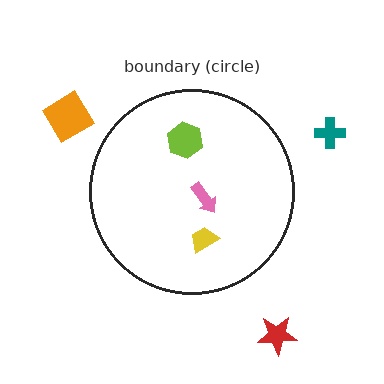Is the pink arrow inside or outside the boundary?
Inside.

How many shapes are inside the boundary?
3 inside, 3 outside.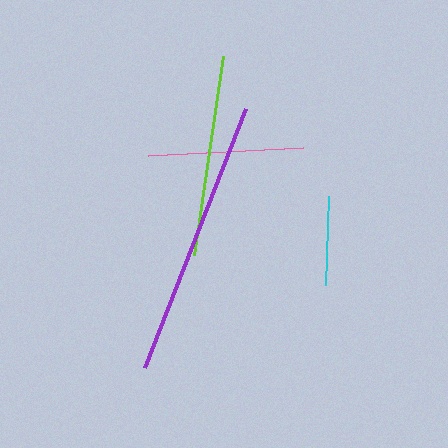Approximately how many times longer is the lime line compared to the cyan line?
The lime line is approximately 2.3 times the length of the cyan line.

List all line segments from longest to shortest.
From longest to shortest: purple, lime, pink, cyan.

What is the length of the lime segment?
The lime segment is approximately 201 pixels long.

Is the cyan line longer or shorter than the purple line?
The purple line is longer than the cyan line.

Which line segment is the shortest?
The cyan line is the shortest at approximately 89 pixels.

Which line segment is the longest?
The purple line is the longest at approximately 277 pixels.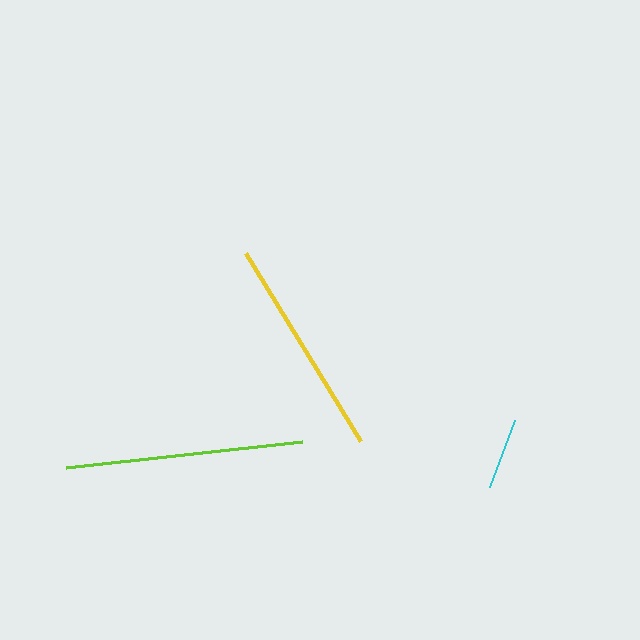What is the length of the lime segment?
The lime segment is approximately 237 pixels long.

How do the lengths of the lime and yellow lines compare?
The lime and yellow lines are approximately the same length.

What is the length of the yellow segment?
The yellow segment is approximately 221 pixels long.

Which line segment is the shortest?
The cyan line is the shortest at approximately 72 pixels.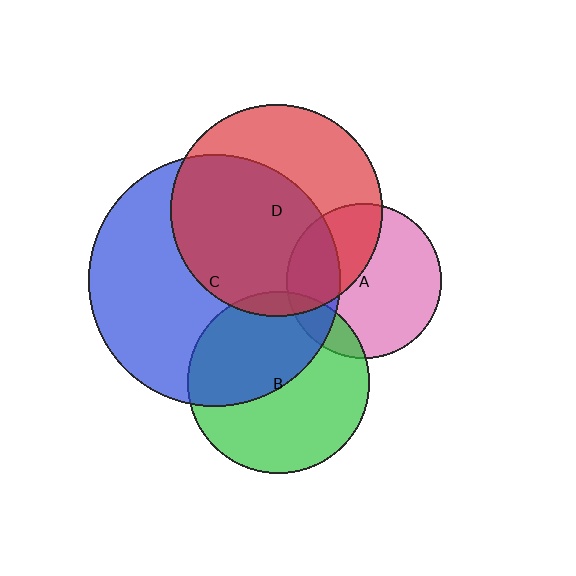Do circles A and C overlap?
Yes.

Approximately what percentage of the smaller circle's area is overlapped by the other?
Approximately 25%.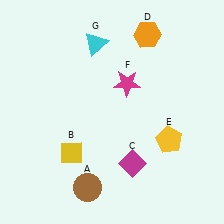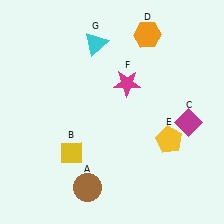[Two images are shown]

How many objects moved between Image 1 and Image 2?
1 object moved between the two images.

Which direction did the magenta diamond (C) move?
The magenta diamond (C) moved right.